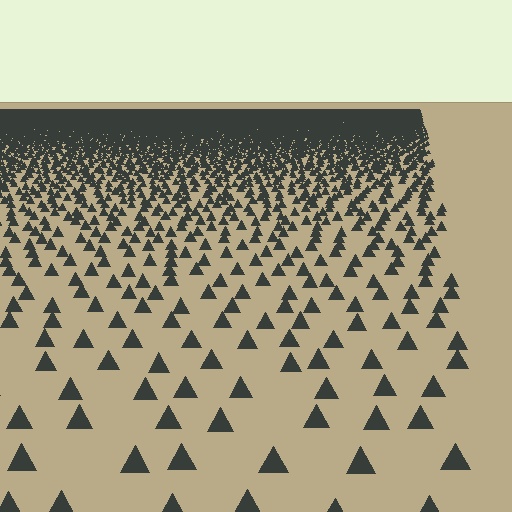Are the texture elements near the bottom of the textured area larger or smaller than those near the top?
Larger. Near the bottom, elements are closer to the viewer and appear at a bigger on-screen size.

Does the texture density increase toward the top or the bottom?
Density increases toward the top.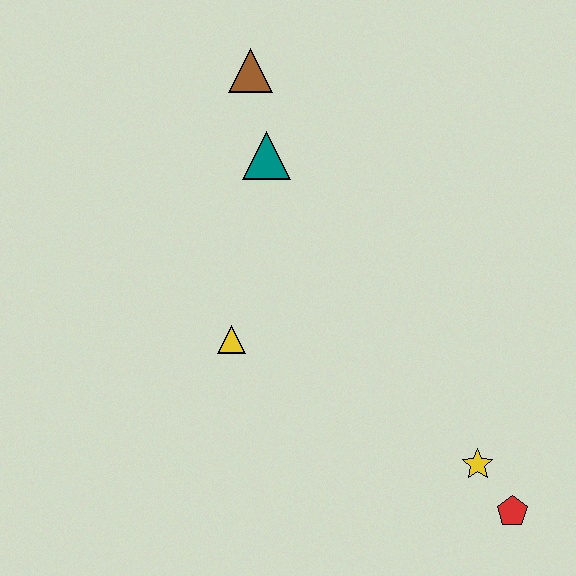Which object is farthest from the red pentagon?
The brown triangle is farthest from the red pentagon.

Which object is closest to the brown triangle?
The teal triangle is closest to the brown triangle.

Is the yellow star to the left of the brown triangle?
No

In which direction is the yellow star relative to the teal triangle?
The yellow star is below the teal triangle.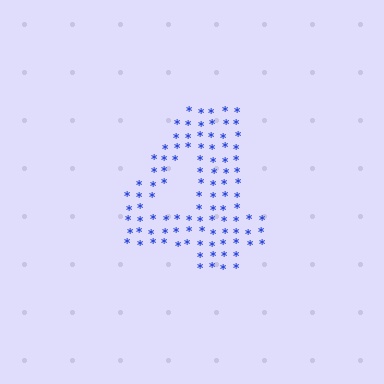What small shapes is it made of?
It is made of small asterisks.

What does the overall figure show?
The overall figure shows the digit 4.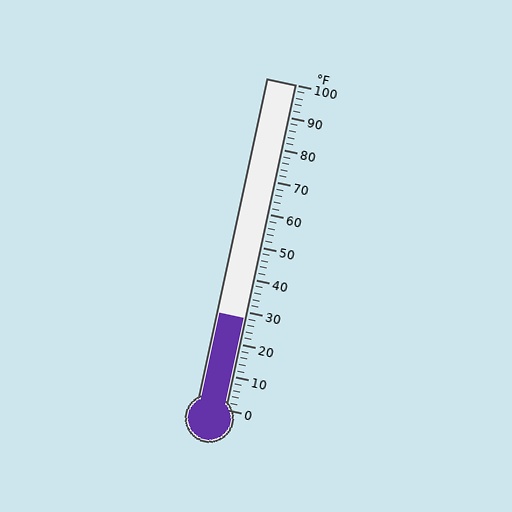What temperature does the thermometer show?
The thermometer shows approximately 28°F.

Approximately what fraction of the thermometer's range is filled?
The thermometer is filled to approximately 30% of its range.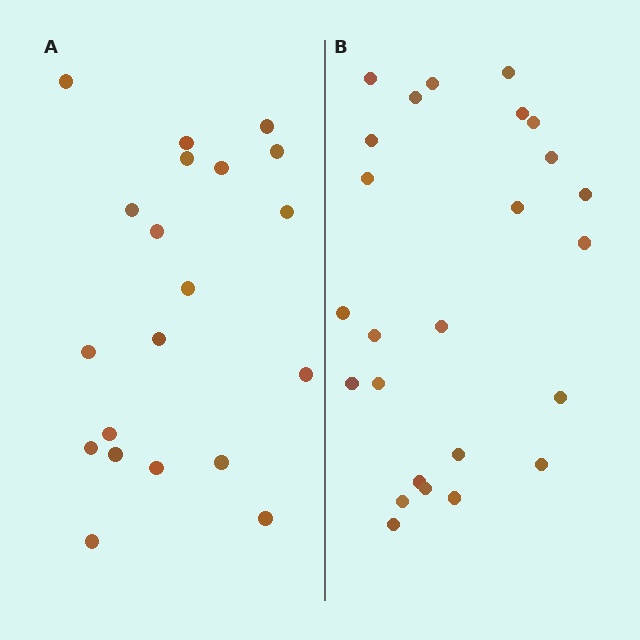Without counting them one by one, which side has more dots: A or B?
Region B (the right region) has more dots.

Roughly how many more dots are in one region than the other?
Region B has about 5 more dots than region A.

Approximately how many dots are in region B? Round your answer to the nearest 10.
About 20 dots. (The exact count is 25, which rounds to 20.)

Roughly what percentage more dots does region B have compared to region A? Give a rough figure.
About 25% more.